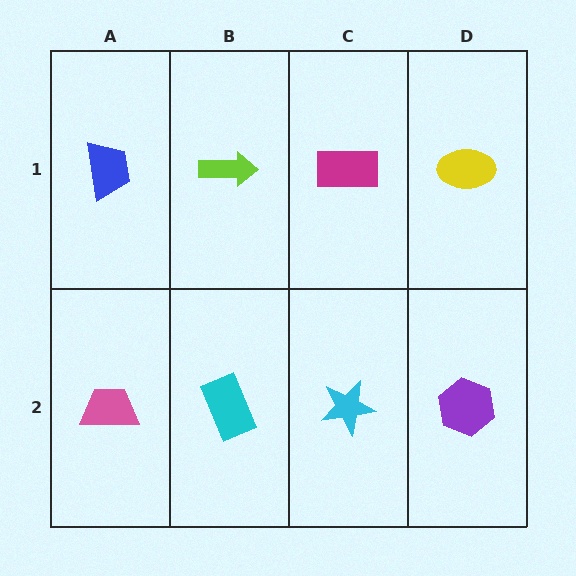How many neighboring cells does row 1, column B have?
3.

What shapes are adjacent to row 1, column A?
A pink trapezoid (row 2, column A), a lime arrow (row 1, column B).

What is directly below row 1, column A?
A pink trapezoid.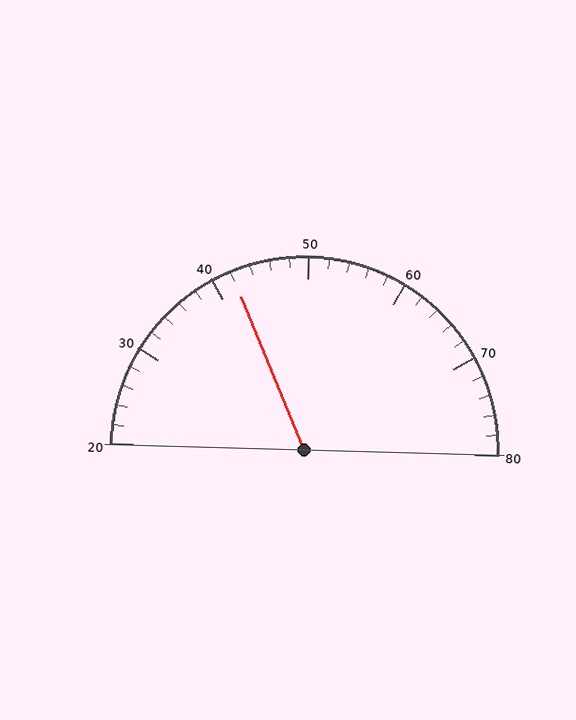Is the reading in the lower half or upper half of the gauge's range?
The reading is in the lower half of the range (20 to 80).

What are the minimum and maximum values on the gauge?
The gauge ranges from 20 to 80.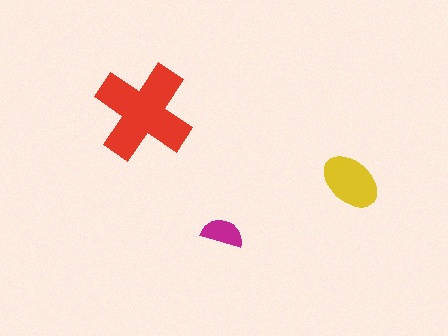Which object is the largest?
The red cross.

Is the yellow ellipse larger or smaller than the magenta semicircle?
Larger.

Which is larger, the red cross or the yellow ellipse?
The red cross.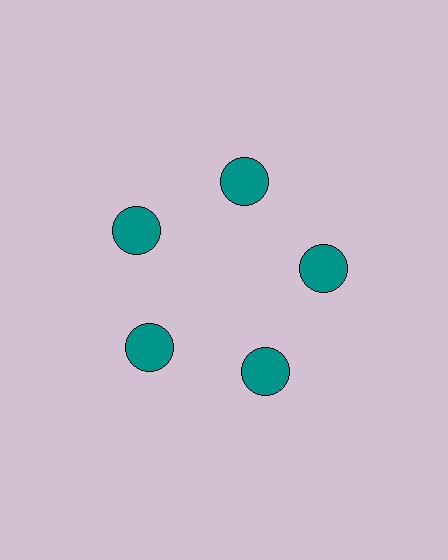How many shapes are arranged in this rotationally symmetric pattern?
There are 5 shapes, arranged in 5 groups of 1.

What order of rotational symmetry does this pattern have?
This pattern has 5-fold rotational symmetry.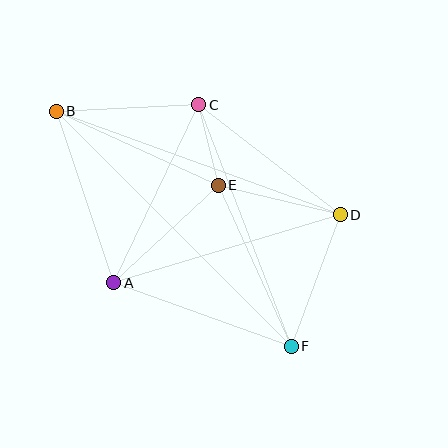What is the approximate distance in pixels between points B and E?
The distance between B and E is approximately 178 pixels.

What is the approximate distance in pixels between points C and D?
The distance between C and D is approximately 179 pixels.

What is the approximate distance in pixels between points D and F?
The distance between D and F is approximately 141 pixels.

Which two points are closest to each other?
Points C and E are closest to each other.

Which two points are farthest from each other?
Points B and F are farthest from each other.